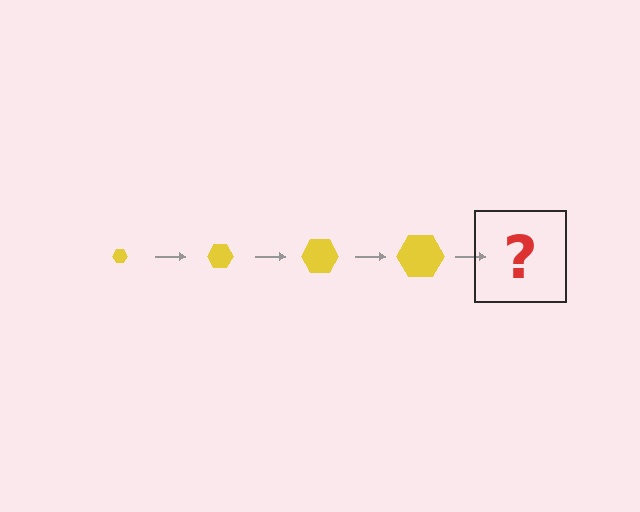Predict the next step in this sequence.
The next step is a yellow hexagon, larger than the previous one.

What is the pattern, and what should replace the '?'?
The pattern is that the hexagon gets progressively larger each step. The '?' should be a yellow hexagon, larger than the previous one.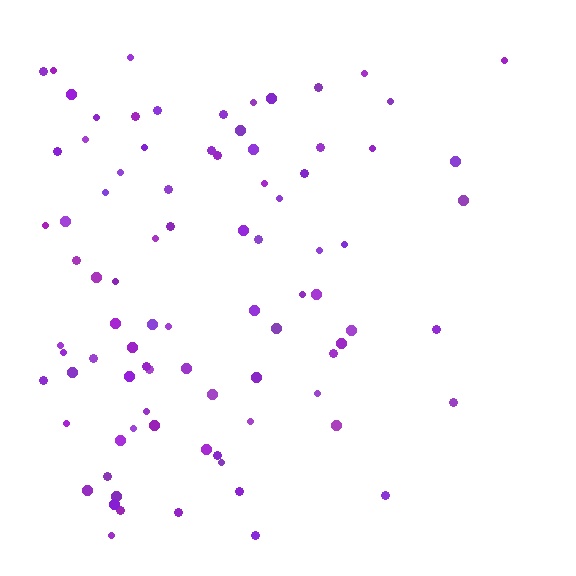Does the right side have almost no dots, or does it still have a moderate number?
Still a moderate number, just noticeably fewer than the left.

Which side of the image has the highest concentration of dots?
The left.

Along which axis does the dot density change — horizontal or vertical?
Horizontal.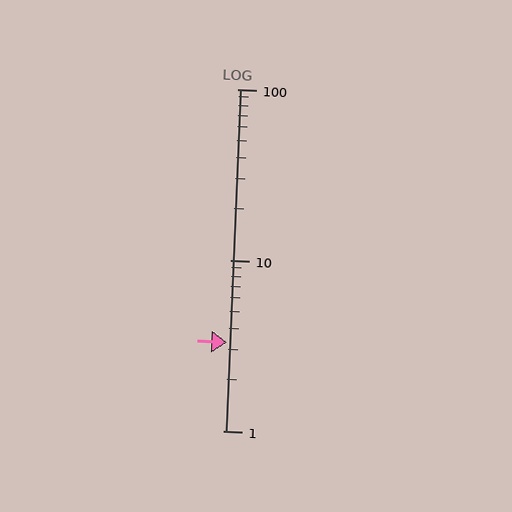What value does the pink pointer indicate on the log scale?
The pointer indicates approximately 3.3.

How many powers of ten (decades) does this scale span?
The scale spans 2 decades, from 1 to 100.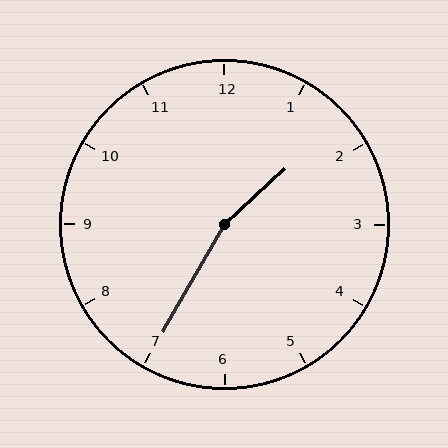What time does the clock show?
1:35.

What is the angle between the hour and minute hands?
Approximately 162 degrees.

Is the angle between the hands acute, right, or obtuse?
It is obtuse.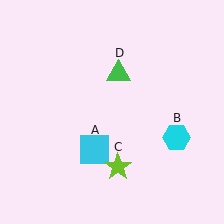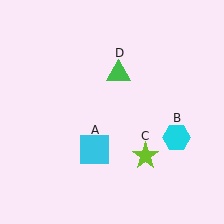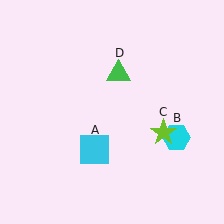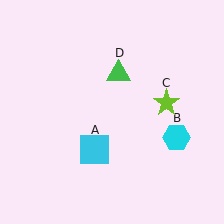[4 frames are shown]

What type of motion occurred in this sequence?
The lime star (object C) rotated counterclockwise around the center of the scene.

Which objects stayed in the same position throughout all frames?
Cyan square (object A) and cyan hexagon (object B) and green triangle (object D) remained stationary.